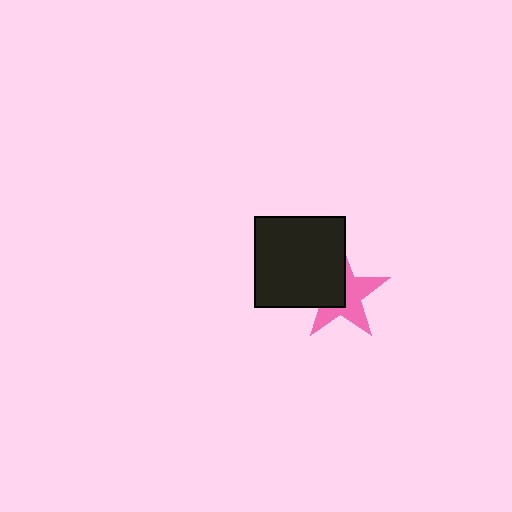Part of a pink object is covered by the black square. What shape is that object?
It is a star.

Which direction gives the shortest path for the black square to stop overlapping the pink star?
Moving toward the upper-left gives the shortest separation.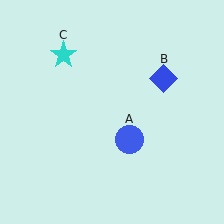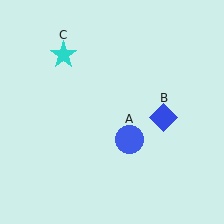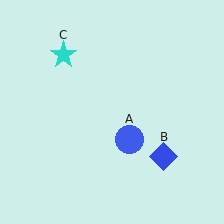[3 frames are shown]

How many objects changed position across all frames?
1 object changed position: blue diamond (object B).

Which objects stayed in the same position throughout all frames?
Blue circle (object A) and cyan star (object C) remained stationary.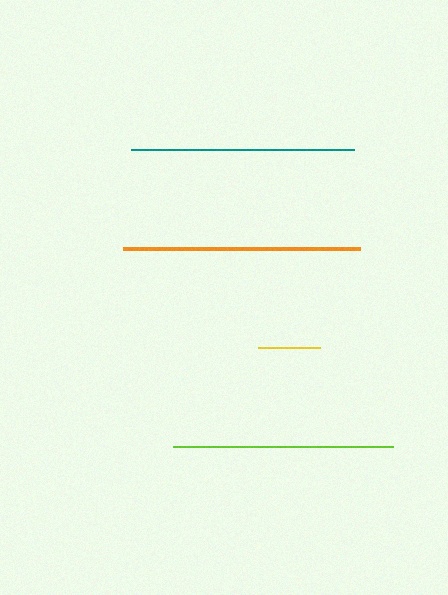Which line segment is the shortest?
The yellow line is the shortest at approximately 61 pixels.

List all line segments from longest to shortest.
From longest to shortest: orange, teal, lime, yellow.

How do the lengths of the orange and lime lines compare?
The orange and lime lines are approximately the same length.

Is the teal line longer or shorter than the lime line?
The teal line is longer than the lime line.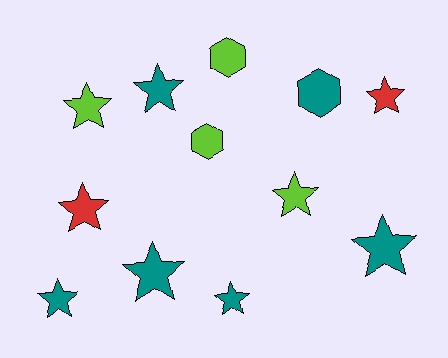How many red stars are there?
There are 2 red stars.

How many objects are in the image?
There are 12 objects.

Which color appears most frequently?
Teal, with 6 objects.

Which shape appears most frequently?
Star, with 9 objects.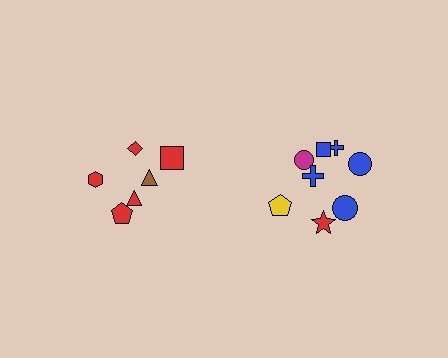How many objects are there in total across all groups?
There are 14 objects.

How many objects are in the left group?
There are 6 objects.